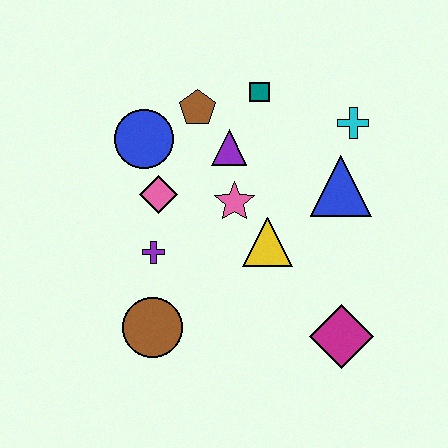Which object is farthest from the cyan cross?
The brown circle is farthest from the cyan cross.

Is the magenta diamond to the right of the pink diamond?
Yes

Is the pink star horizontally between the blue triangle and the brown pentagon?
Yes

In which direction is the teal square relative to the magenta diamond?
The teal square is above the magenta diamond.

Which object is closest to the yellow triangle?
The pink star is closest to the yellow triangle.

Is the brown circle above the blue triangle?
No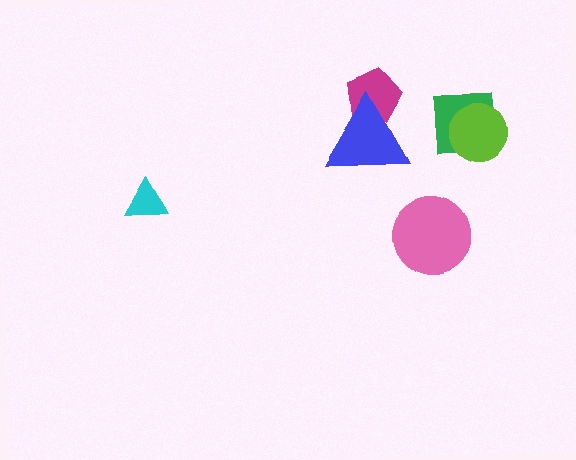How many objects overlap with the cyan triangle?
0 objects overlap with the cyan triangle.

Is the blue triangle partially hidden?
No, no other shape covers it.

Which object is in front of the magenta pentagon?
The blue triangle is in front of the magenta pentagon.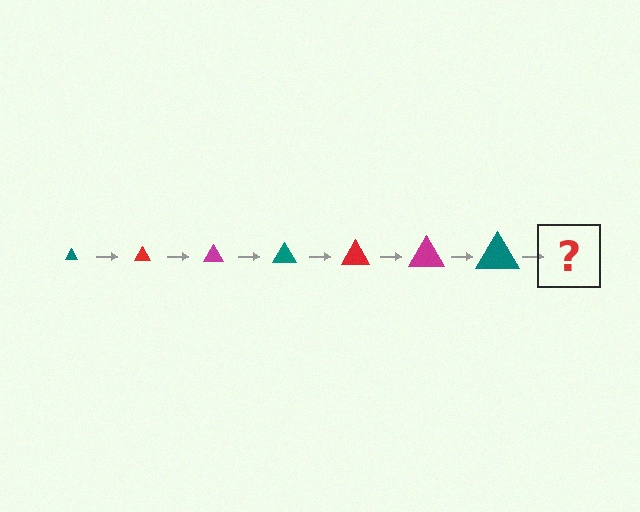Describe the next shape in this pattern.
It should be a red triangle, larger than the previous one.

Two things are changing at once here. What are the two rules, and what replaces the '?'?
The two rules are that the triangle grows larger each step and the color cycles through teal, red, and magenta. The '?' should be a red triangle, larger than the previous one.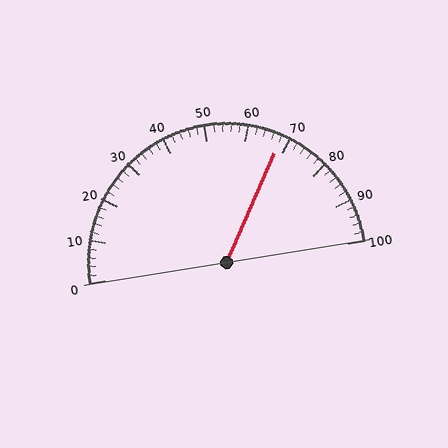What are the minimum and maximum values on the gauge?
The gauge ranges from 0 to 100.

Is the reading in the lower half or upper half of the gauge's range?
The reading is in the upper half of the range (0 to 100).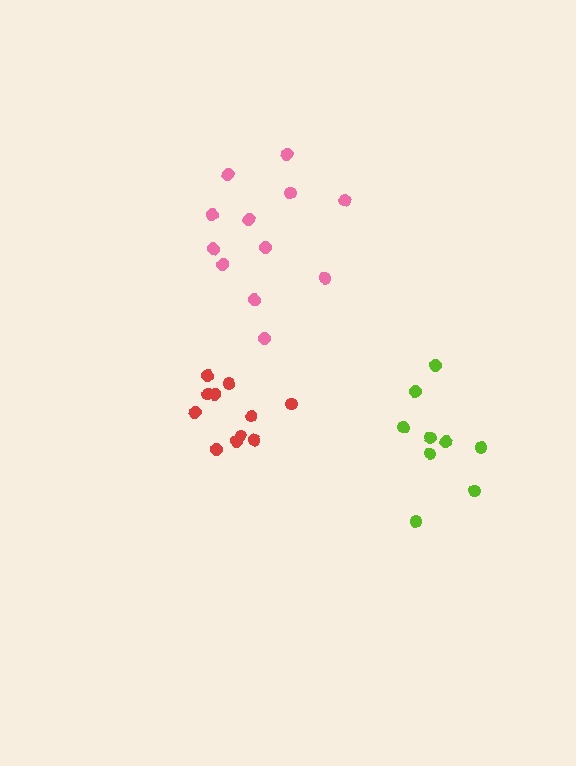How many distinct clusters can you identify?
There are 3 distinct clusters.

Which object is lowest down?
The lime cluster is bottommost.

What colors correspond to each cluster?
The clusters are colored: lime, pink, red.